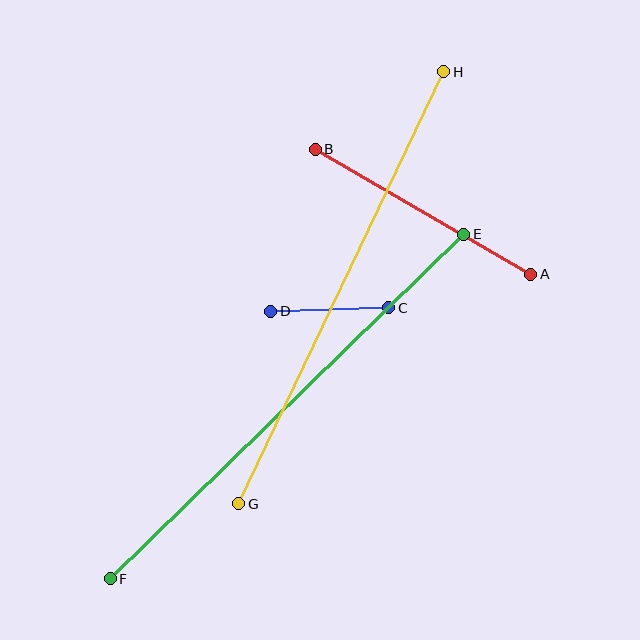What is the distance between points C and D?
The distance is approximately 118 pixels.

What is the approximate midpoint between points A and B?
The midpoint is at approximately (423, 212) pixels.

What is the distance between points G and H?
The distance is approximately 478 pixels.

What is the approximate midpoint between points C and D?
The midpoint is at approximately (330, 309) pixels.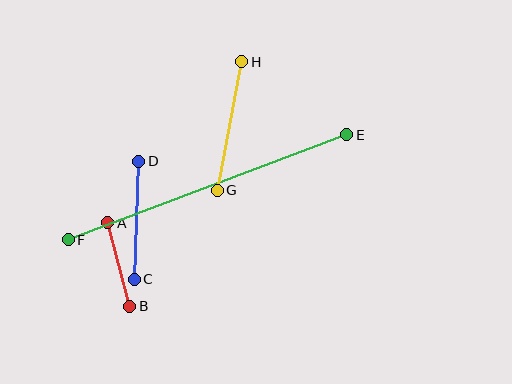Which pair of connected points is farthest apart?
Points E and F are farthest apart.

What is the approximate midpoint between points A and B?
The midpoint is at approximately (119, 265) pixels.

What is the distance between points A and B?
The distance is approximately 86 pixels.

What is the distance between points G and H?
The distance is approximately 131 pixels.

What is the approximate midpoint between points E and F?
The midpoint is at approximately (207, 187) pixels.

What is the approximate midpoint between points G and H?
The midpoint is at approximately (230, 126) pixels.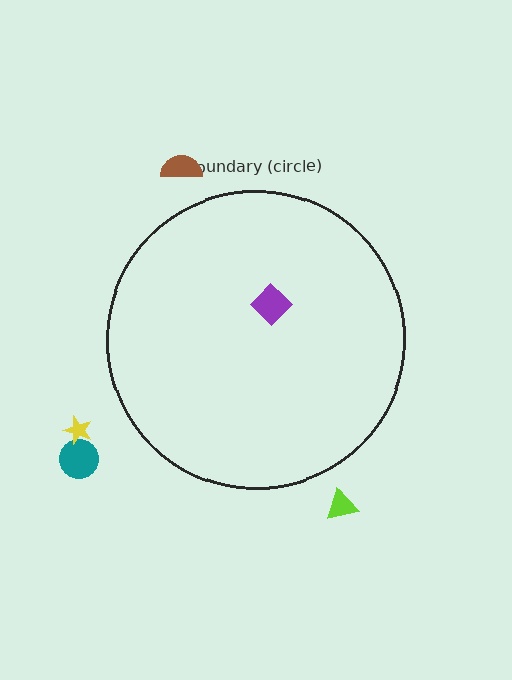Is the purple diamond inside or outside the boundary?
Inside.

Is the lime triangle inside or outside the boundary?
Outside.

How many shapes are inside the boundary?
1 inside, 4 outside.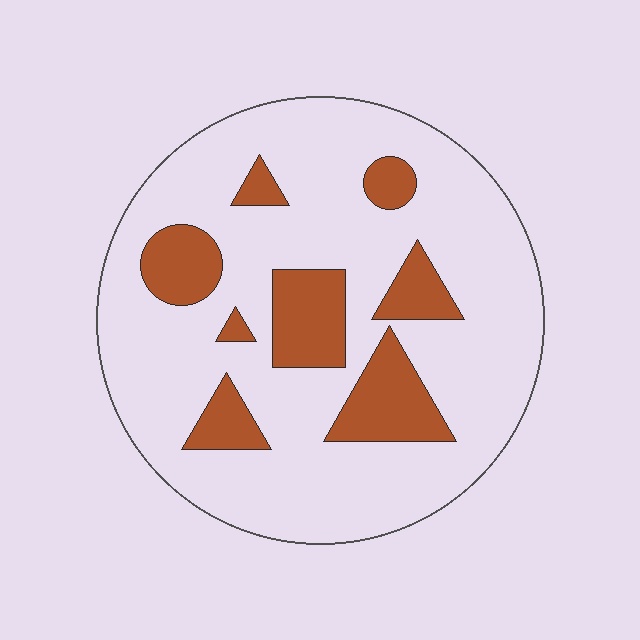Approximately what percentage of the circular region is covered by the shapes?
Approximately 20%.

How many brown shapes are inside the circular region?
8.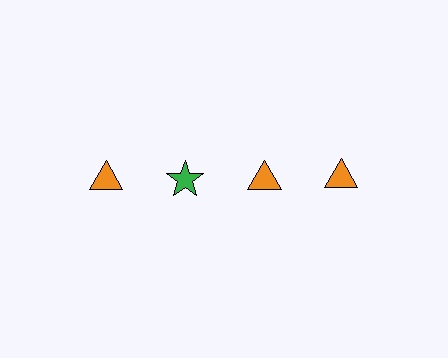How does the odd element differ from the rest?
It differs in both color (green instead of orange) and shape (star instead of triangle).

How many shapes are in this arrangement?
There are 4 shapes arranged in a grid pattern.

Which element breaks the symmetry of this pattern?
The green star in the top row, second from left column breaks the symmetry. All other shapes are orange triangles.